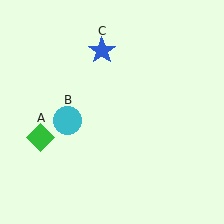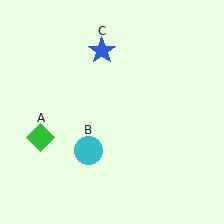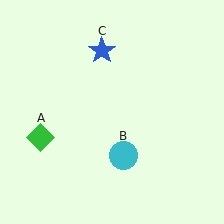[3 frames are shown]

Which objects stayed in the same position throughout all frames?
Green diamond (object A) and blue star (object C) remained stationary.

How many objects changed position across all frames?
1 object changed position: cyan circle (object B).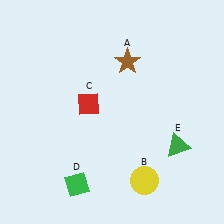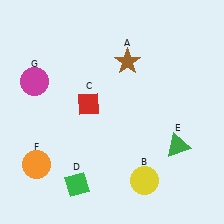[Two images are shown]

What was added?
An orange circle (F), a magenta circle (G) were added in Image 2.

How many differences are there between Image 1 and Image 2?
There are 2 differences between the two images.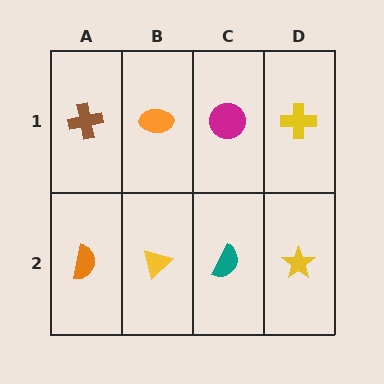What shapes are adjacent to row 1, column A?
An orange semicircle (row 2, column A), an orange ellipse (row 1, column B).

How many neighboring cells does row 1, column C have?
3.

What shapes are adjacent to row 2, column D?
A yellow cross (row 1, column D), a teal semicircle (row 2, column C).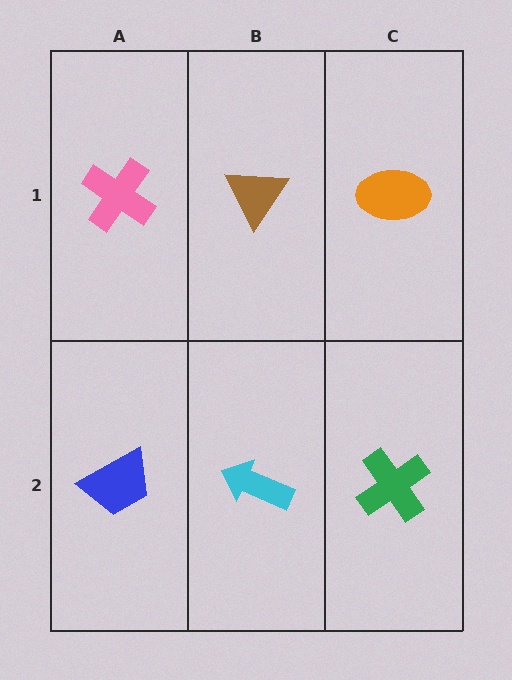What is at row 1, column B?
A brown triangle.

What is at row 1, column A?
A pink cross.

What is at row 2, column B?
A cyan arrow.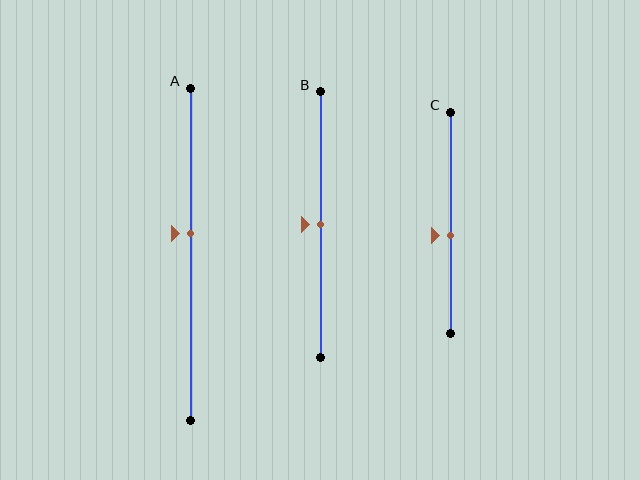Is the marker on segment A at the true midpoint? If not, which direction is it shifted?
No, the marker on segment A is shifted upward by about 6% of the segment length.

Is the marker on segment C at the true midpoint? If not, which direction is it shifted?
No, the marker on segment C is shifted downward by about 6% of the segment length.